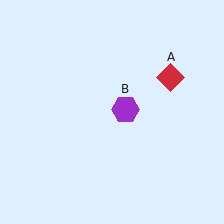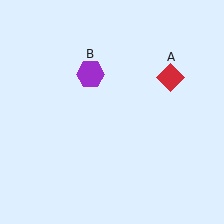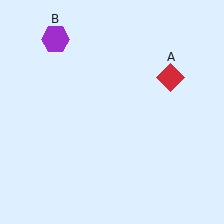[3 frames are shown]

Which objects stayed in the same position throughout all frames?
Red diamond (object A) remained stationary.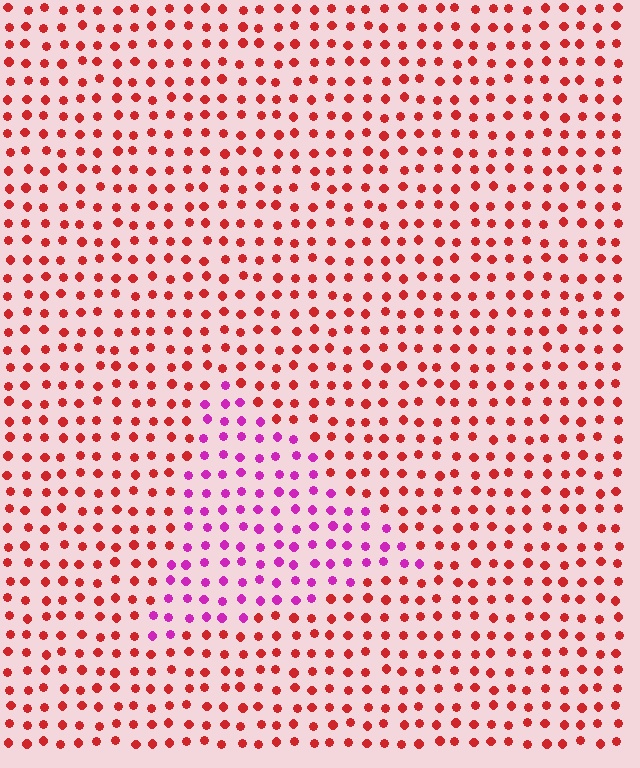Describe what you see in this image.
The image is filled with small red elements in a uniform arrangement. A triangle-shaped region is visible where the elements are tinted to a slightly different hue, forming a subtle color boundary.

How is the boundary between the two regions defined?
The boundary is defined purely by a slight shift in hue (about 52 degrees). Spacing, size, and orientation are identical on both sides.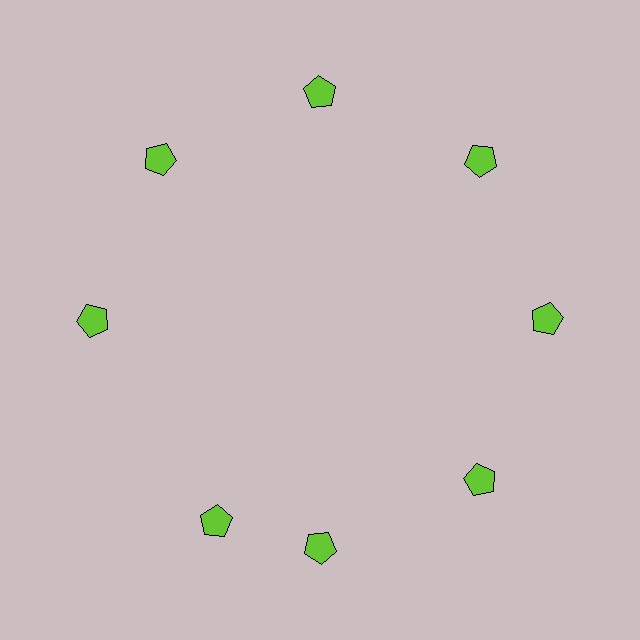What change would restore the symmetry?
The symmetry would be restored by rotating it back into even spacing with its neighbors so that all 8 pentagons sit at equal angles and equal distance from the center.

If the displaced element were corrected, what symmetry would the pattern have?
It would have 8-fold rotational symmetry — the pattern would map onto itself every 45 degrees.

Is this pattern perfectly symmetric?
No. The 8 lime pentagons are arranged in a ring, but one element near the 8 o'clock position is rotated out of alignment along the ring, breaking the 8-fold rotational symmetry.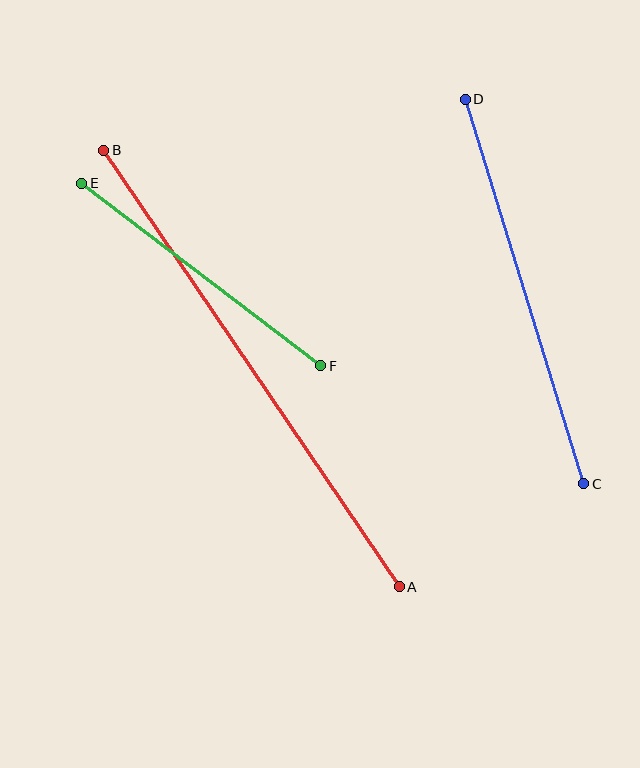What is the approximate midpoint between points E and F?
The midpoint is at approximately (201, 274) pixels.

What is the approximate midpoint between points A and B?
The midpoint is at approximately (251, 368) pixels.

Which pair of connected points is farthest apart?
Points A and B are farthest apart.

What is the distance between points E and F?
The distance is approximately 301 pixels.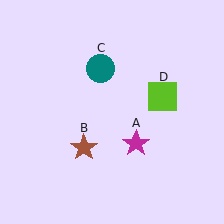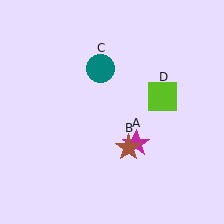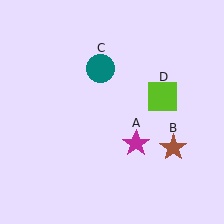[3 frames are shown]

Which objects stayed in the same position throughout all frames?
Magenta star (object A) and teal circle (object C) and lime square (object D) remained stationary.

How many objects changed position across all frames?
1 object changed position: brown star (object B).